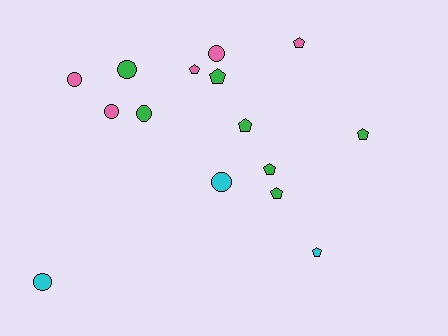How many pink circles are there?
There are 3 pink circles.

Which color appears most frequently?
Green, with 7 objects.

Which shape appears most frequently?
Pentagon, with 8 objects.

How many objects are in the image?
There are 15 objects.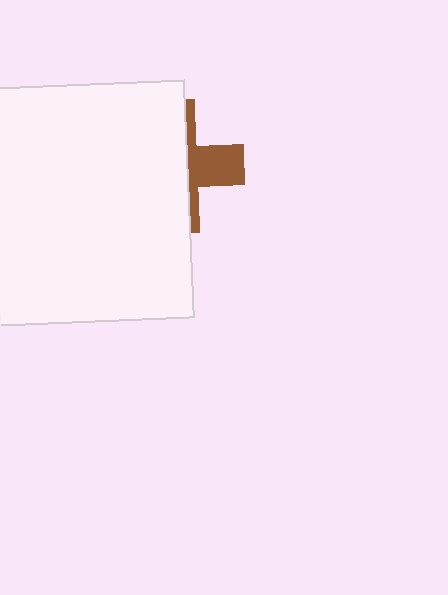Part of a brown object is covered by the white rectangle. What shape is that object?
It is a cross.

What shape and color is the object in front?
The object in front is a white rectangle.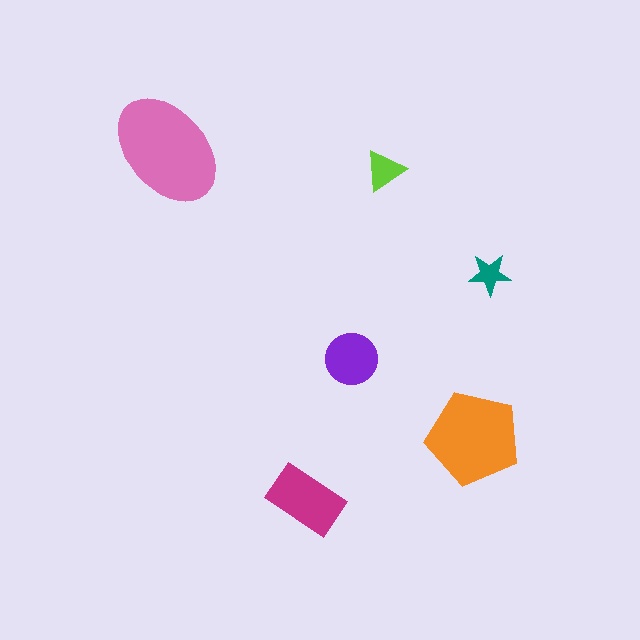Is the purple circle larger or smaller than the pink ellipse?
Smaller.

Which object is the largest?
The pink ellipse.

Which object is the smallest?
The teal star.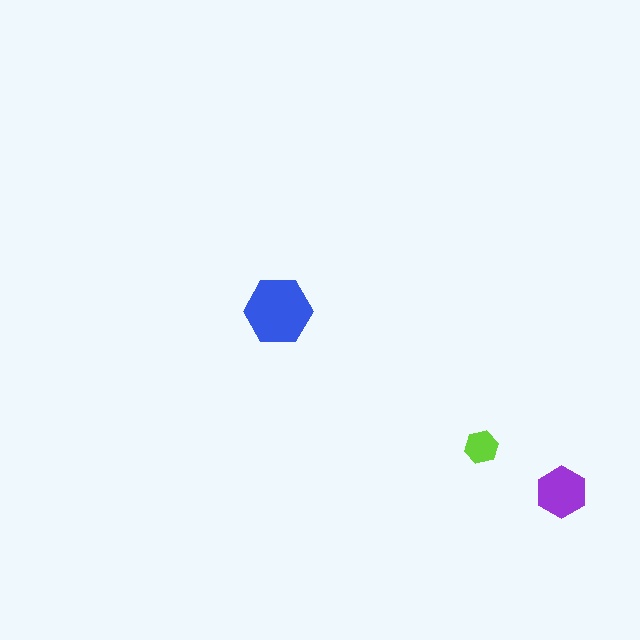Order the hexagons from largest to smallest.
the blue one, the purple one, the lime one.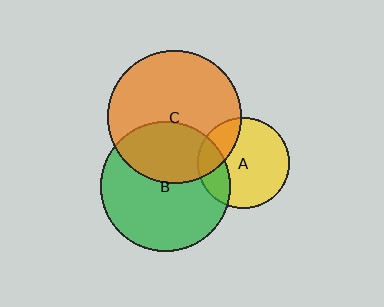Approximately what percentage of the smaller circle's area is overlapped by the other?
Approximately 25%.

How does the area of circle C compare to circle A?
Approximately 2.1 times.